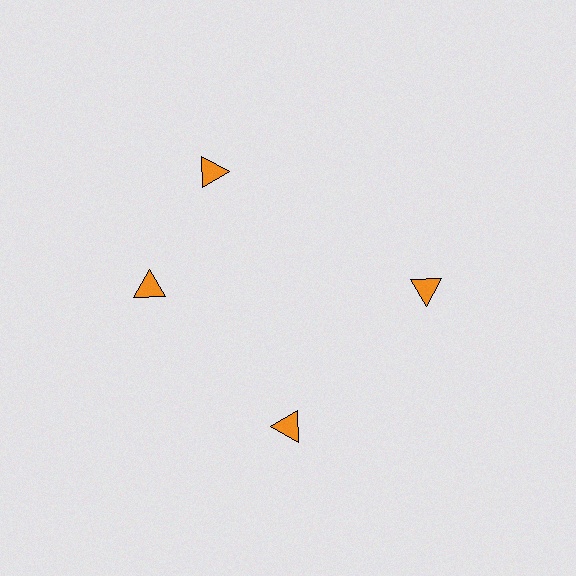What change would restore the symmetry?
The symmetry would be restored by rotating it back into even spacing with its neighbors so that all 4 triangles sit at equal angles and equal distance from the center.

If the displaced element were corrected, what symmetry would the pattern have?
It would have 4-fold rotational symmetry — the pattern would map onto itself every 90 degrees.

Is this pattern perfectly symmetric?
No. The 4 orange triangles are arranged in a ring, but one element near the 12 o'clock position is rotated out of alignment along the ring, breaking the 4-fold rotational symmetry.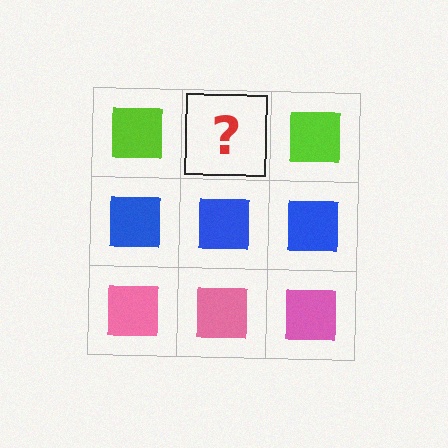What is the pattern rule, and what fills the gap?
The rule is that each row has a consistent color. The gap should be filled with a lime square.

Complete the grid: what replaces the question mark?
The question mark should be replaced with a lime square.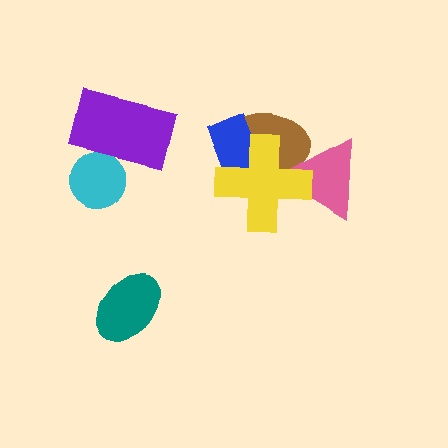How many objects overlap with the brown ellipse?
3 objects overlap with the brown ellipse.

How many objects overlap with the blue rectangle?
2 objects overlap with the blue rectangle.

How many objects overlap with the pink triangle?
2 objects overlap with the pink triangle.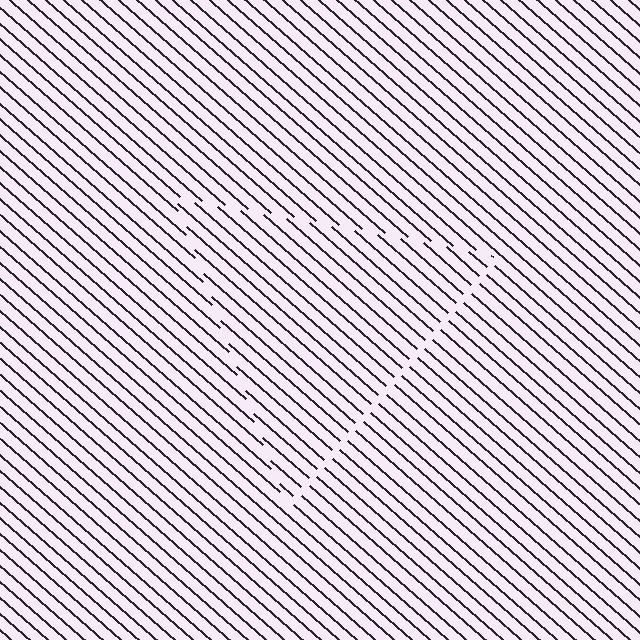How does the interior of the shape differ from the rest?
The interior of the shape contains the same grating, shifted by half a period — the contour is defined by the phase discontinuity where line-ends from the inner and outer gratings abut.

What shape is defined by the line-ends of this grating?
An illusory triangle. The interior of the shape contains the same grating, shifted by half a period — the contour is defined by the phase discontinuity where line-ends from the inner and outer gratings abut.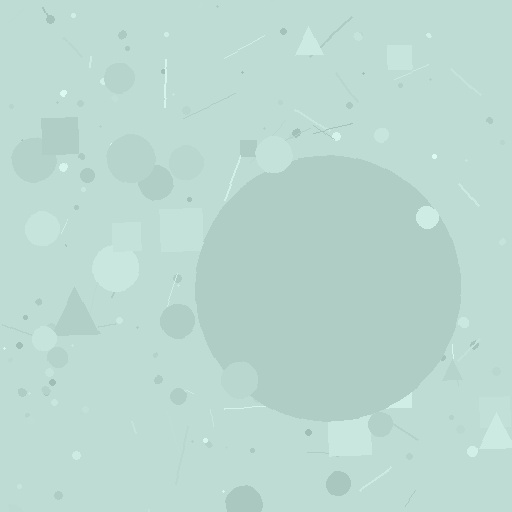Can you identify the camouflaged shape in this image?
The camouflaged shape is a circle.